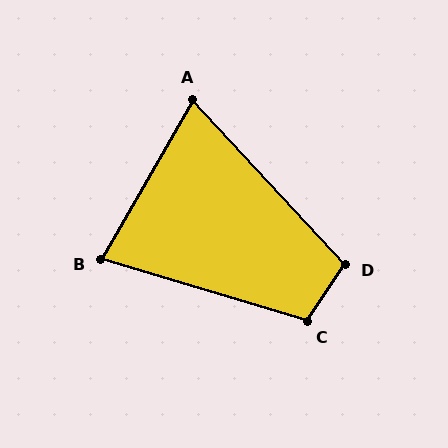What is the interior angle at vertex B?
Approximately 77 degrees (acute).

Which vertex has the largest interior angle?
C, at approximately 107 degrees.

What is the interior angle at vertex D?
Approximately 103 degrees (obtuse).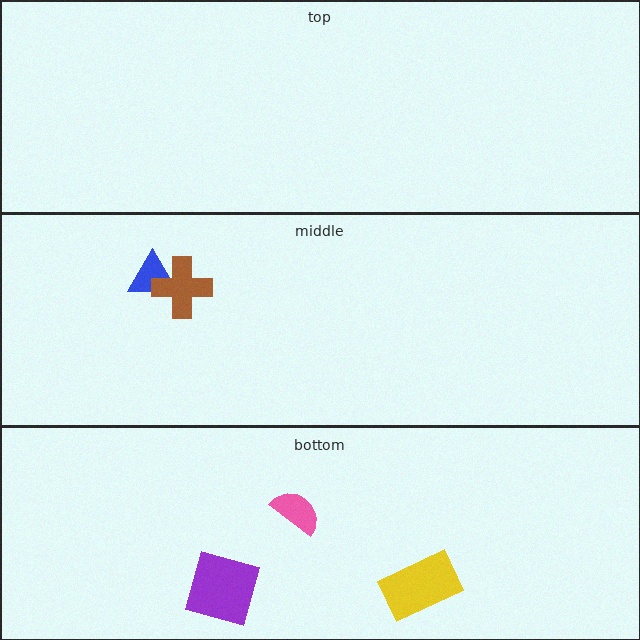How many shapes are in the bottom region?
3.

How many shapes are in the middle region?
2.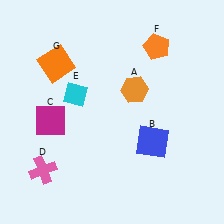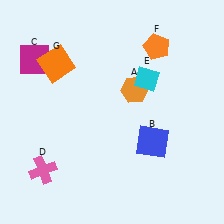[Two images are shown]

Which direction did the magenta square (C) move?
The magenta square (C) moved up.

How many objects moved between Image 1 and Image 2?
2 objects moved between the two images.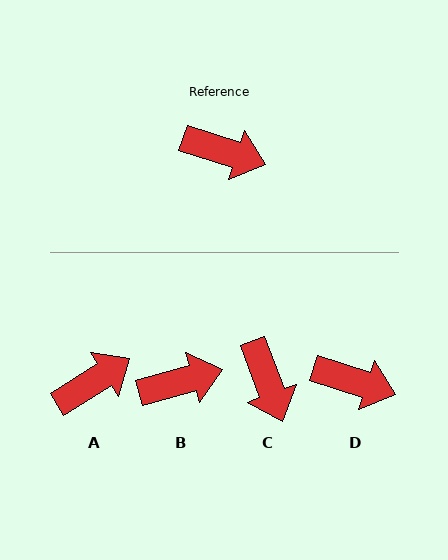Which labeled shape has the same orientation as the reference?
D.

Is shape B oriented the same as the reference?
No, it is off by about 34 degrees.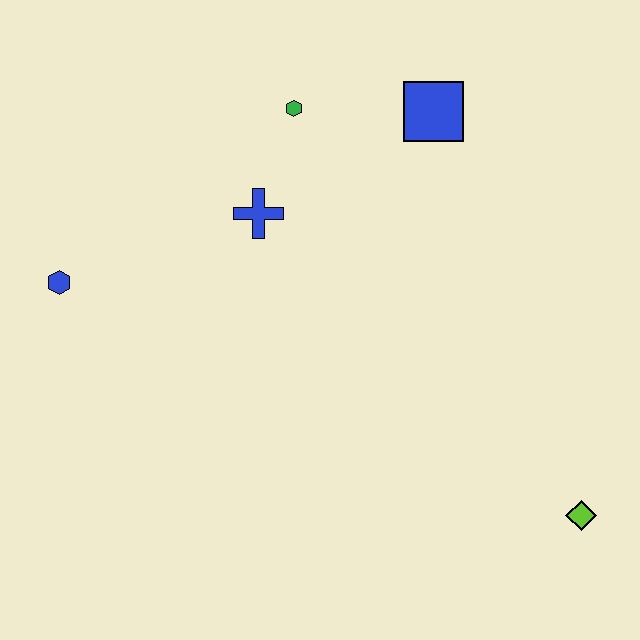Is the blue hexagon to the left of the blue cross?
Yes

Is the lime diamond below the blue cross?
Yes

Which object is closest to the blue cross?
The green hexagon is closest to the blue cross.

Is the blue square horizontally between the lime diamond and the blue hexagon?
Yes